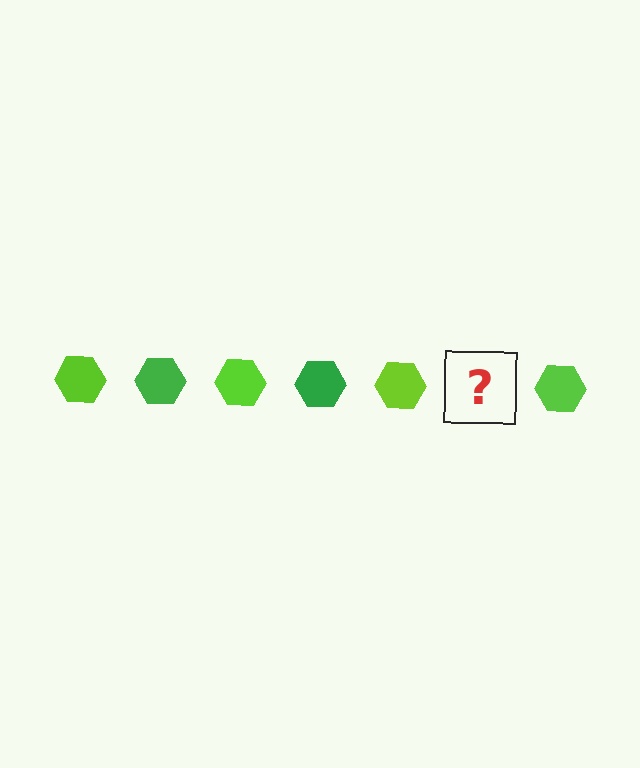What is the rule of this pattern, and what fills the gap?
The rule is that the pattern cycles through lime, green hexagons. The gap should be filled with a green hexagon.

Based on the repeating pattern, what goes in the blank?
The blank should be a green hexagon.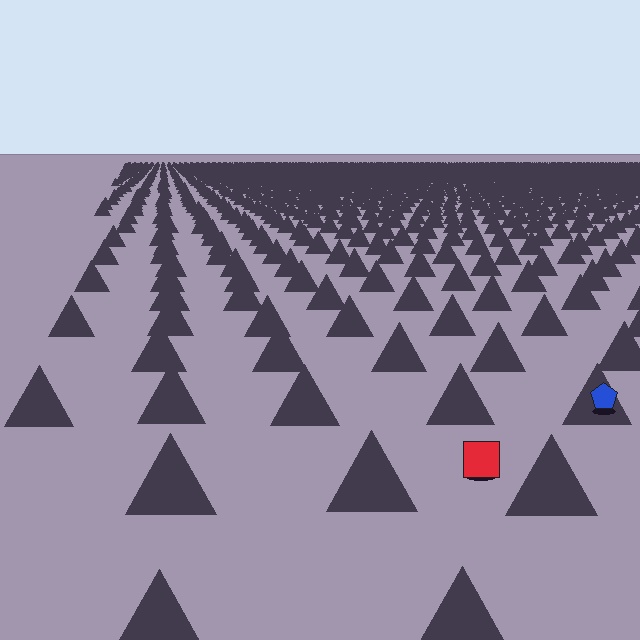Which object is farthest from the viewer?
The blue pentagon is farthest from the viewer. It appears smaller and the ground texture around it is denser.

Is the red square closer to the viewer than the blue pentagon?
Yes. The red square is closer — you can tell from the texture gradient: the ground texture is coarser near it.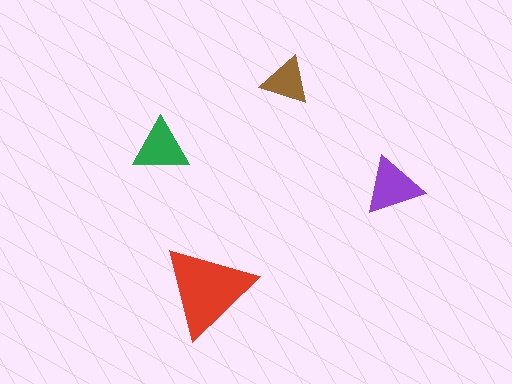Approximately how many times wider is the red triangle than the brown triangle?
About 2 times wider.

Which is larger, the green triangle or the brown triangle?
The green one.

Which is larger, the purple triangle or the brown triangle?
The purple one.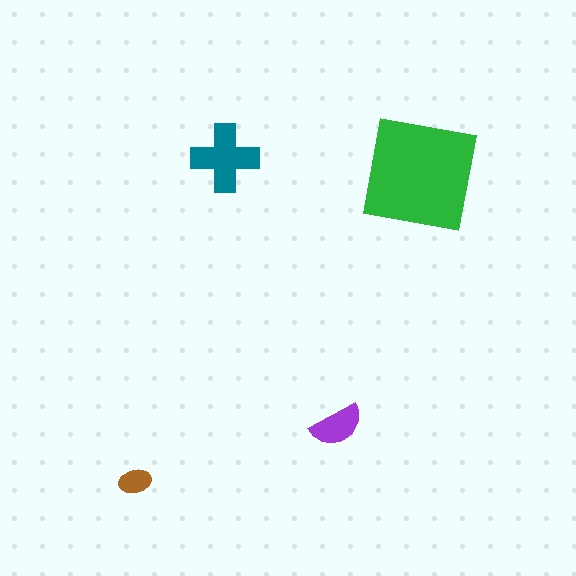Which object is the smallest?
The brown ellipse.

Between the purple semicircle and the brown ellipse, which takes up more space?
The purple semicircle.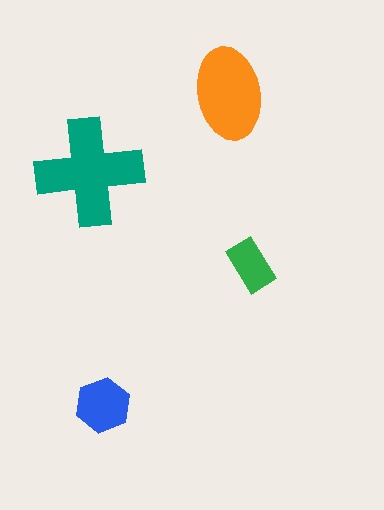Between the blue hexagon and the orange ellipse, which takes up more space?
The orange ellipse.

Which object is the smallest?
The green rectangle.